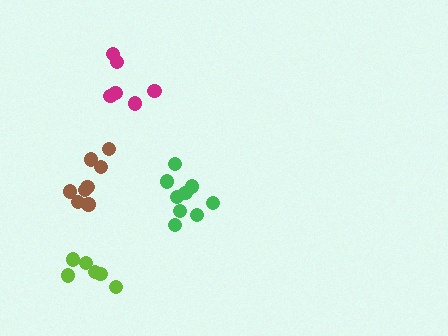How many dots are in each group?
Group 1: 6 dots, Group 2: 8 dots, Group 3: 9 dots, Group 4: 6 dots (29 total).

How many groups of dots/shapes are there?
There are 4 groups.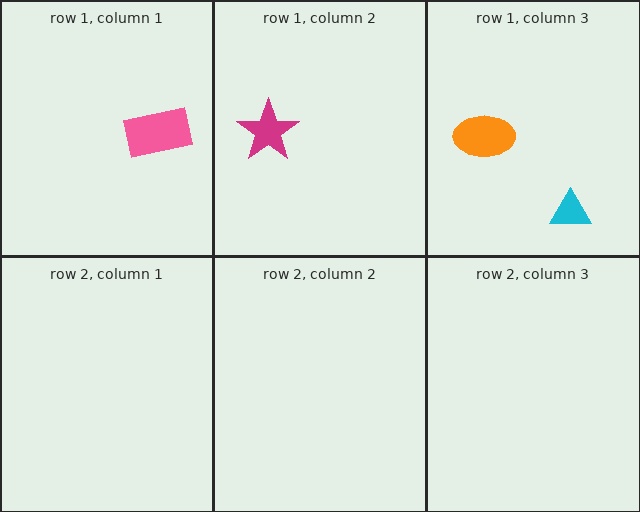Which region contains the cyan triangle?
The row 1, column 3 region.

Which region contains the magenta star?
The row 1, column 2 region.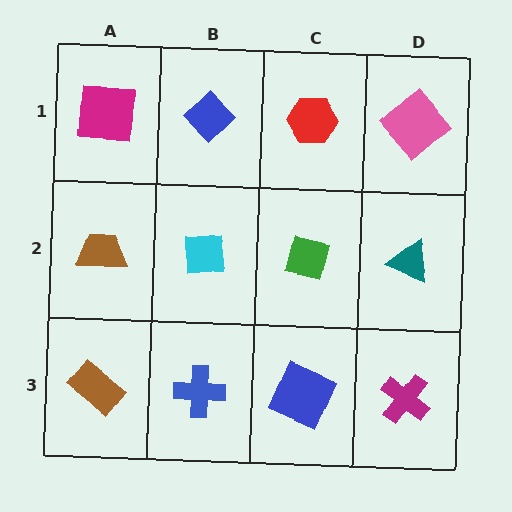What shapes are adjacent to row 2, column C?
A red hexagon (row 1, column C), a blue square (row 3, column C), a cyan square (row 2, column B), a teal triangle (row 2, column D).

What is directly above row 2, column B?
A blue diamond.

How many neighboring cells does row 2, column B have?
4.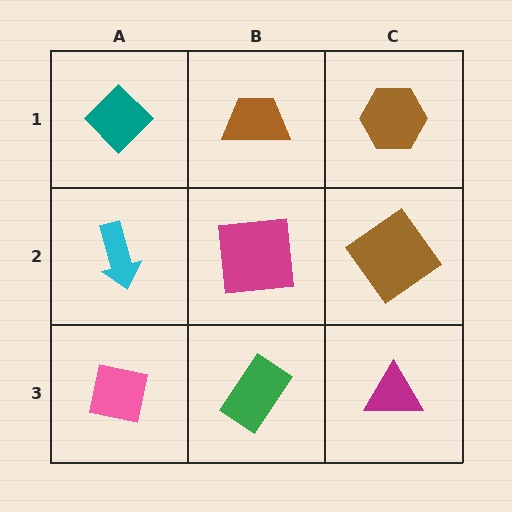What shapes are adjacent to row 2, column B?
A brown trapezoid (row 1, column B), a green rectangle (row 3, column B), a cyan arrow (row 2, column A), a brown diamond (row 2, column C).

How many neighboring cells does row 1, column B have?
3.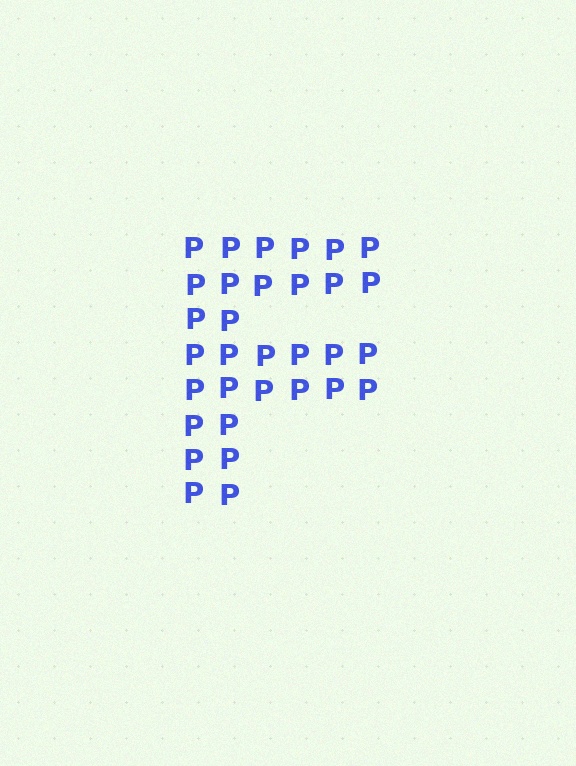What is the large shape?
The large shape is the letter F.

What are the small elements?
The small elements are letter P's.